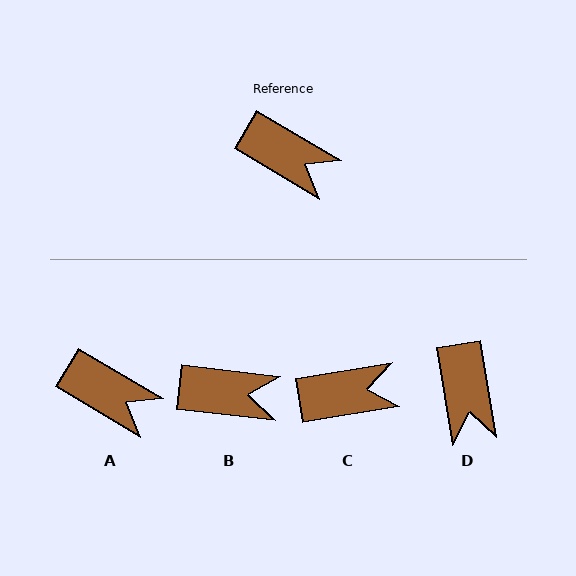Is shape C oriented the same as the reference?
No, it is off by about 39 degrees.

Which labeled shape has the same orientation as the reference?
A.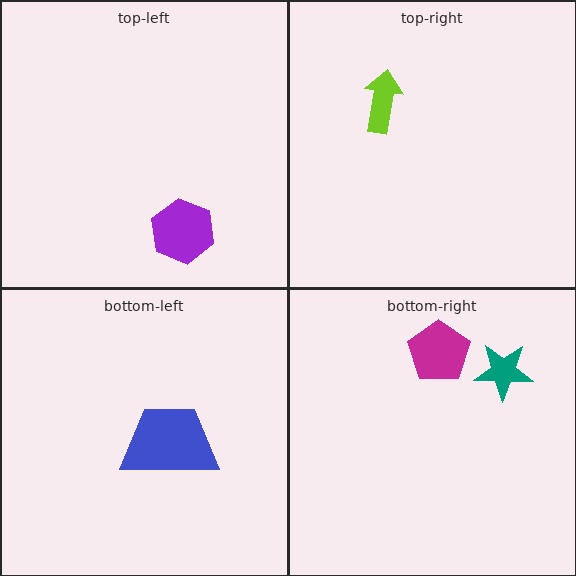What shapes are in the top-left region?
The purple hexagon.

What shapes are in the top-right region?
The lime arrow.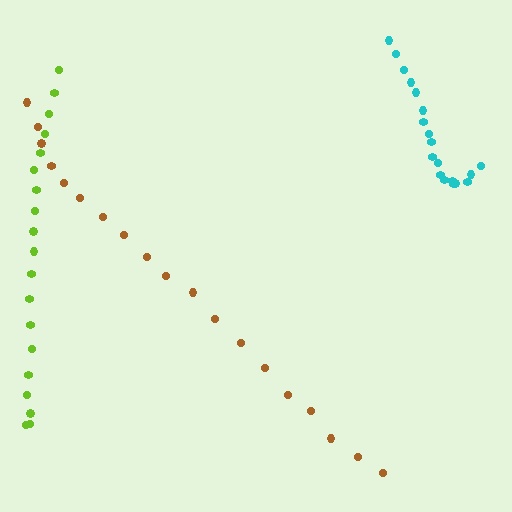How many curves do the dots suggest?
There are 3 distinct paths.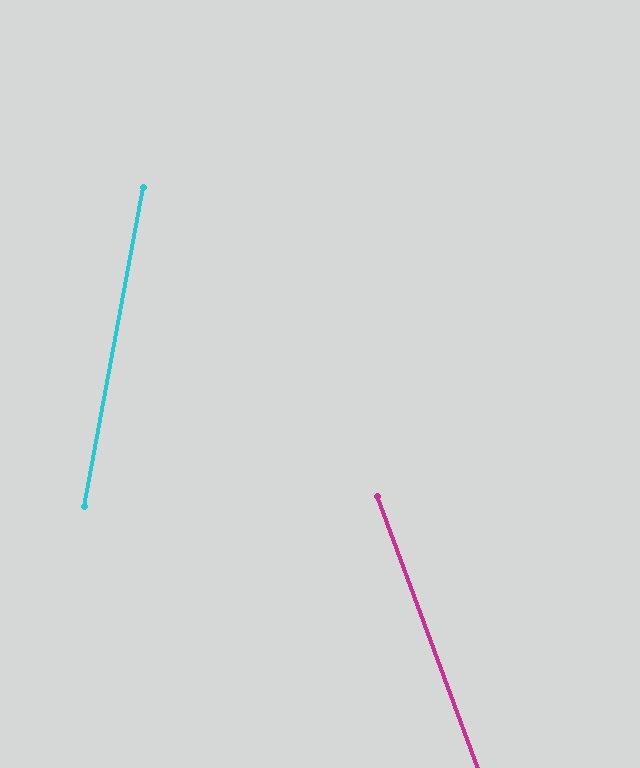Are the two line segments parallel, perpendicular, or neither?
Neither parallel nor perpendicular — they differ by about 31°.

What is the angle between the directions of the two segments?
Approximately 31 degrees.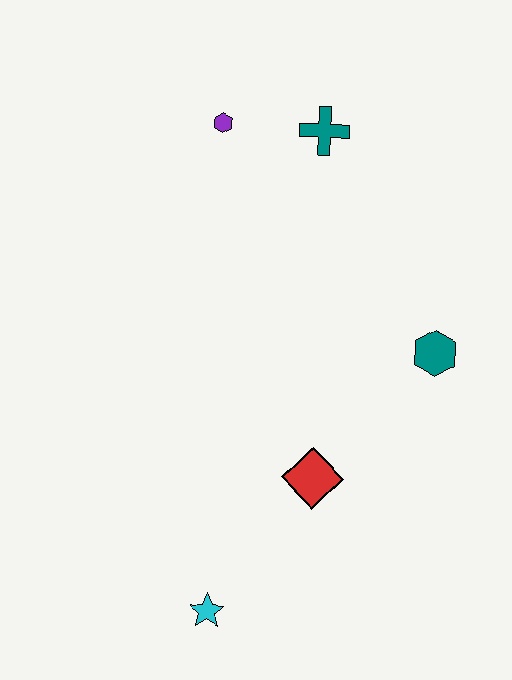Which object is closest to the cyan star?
The red diamond is closest to the cyan star.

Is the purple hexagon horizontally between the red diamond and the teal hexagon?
No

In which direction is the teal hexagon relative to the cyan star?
The teal hexagon is above the cyan star.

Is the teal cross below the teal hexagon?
No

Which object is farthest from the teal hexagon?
The cyan star is farthest from the teal hexagon.